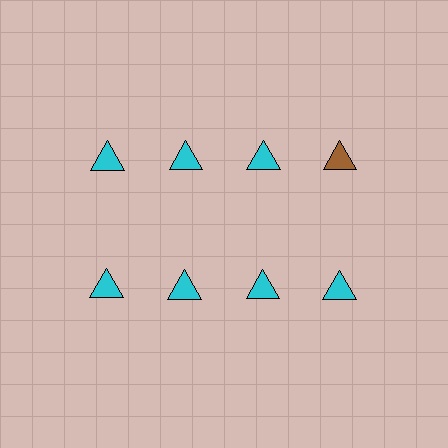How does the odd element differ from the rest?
It has a different color: brown instead of cyan.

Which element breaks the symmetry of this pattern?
The brown triangle in the top row, second from right column breaks the symmetry. All other shapes are cyan triangles.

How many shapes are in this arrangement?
There are 8 shapes arranged in a grid pattern.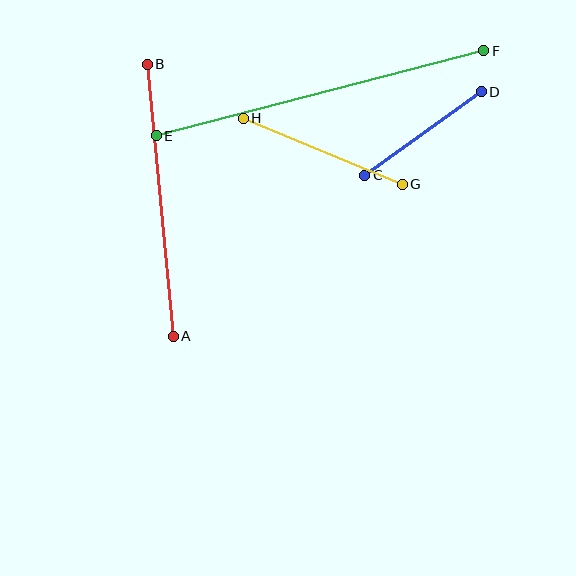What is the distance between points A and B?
The distance is approximately 273 pixels.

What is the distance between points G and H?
The distance is approximately 172 pixels.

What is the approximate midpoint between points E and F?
The midpoint is at approximately (320, 93) pixels.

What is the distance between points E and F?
The distance is approximately 338 pixels.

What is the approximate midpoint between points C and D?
The midpoint is at approximately (423, 134) pixels.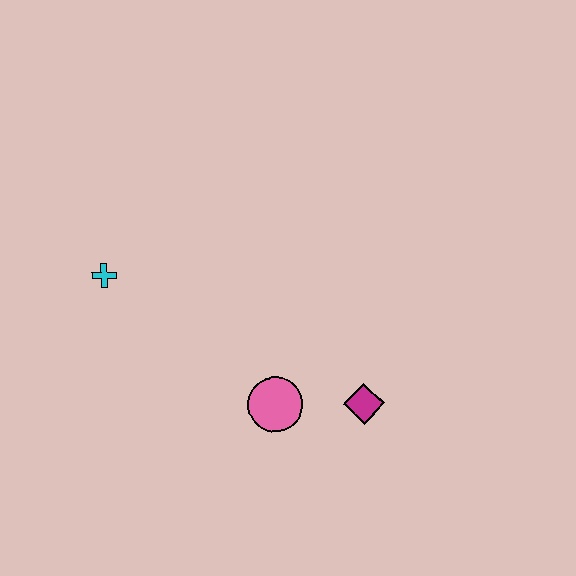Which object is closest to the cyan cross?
The pink circle is closest to the cyan cross.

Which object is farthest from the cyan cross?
The magenta diamond is farthest from the cyan cross.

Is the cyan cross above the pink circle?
Yes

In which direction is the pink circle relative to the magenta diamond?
The pink circle is to the left of the magenta diamond.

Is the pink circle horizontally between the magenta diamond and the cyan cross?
Yes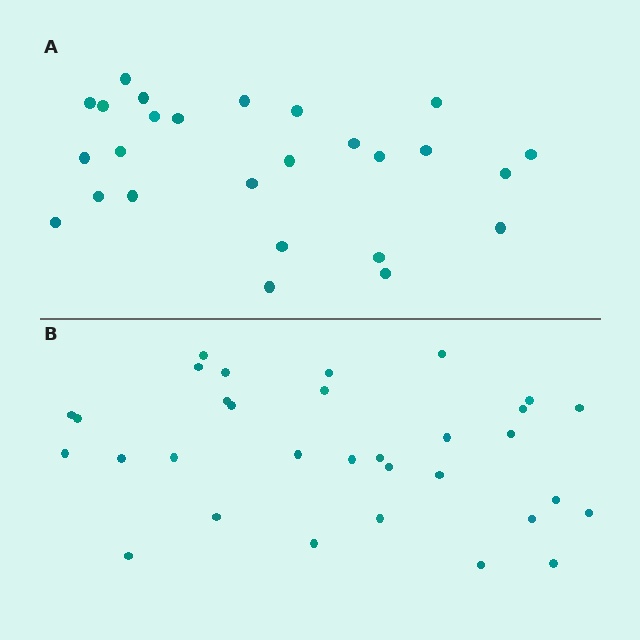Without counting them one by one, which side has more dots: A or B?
Region B (the bottom region) has more dots.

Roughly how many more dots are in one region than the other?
Region B has about 6 more dots than region A.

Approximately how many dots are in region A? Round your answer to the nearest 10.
About 30 dots. (The exact count is 26, which rounds to 30.)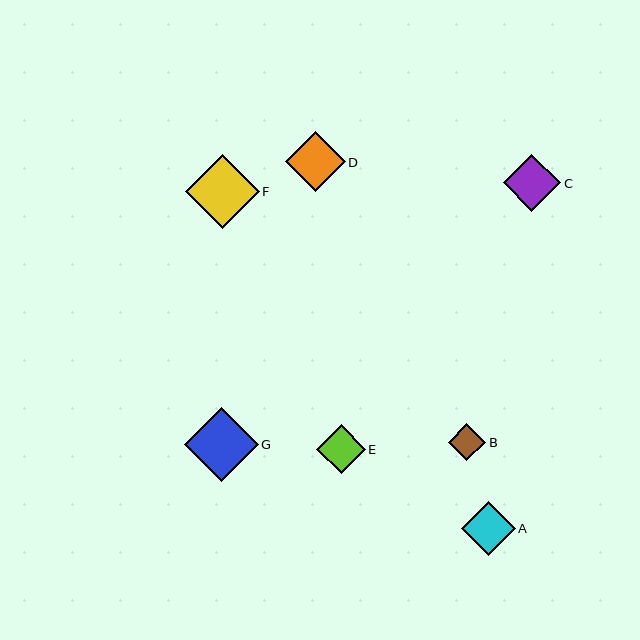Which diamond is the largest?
Diamond G is the largest with a size of approximately 74 pixels.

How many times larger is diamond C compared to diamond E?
Diamond C is approximately 1.2 times the size of diamond E.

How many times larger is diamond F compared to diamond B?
Diamond F is approximately 2.0 times the size of diamond B.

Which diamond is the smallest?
Diamond B is the smallest with a size of approximately 37 pixels.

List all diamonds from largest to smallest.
From largest to smallest: G, F, D, C, A, E, B.